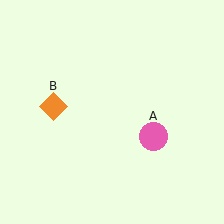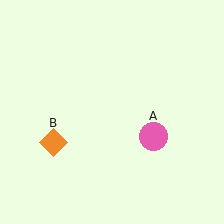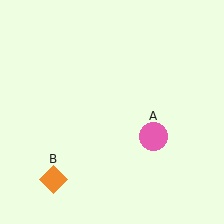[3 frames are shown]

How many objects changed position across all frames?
1 object changed position: orange diamond (object B).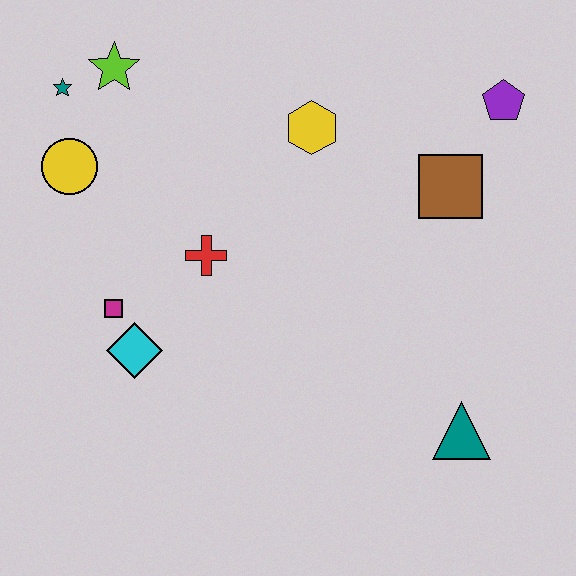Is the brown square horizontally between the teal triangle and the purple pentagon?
No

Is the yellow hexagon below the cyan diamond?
No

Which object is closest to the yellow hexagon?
The brown square is closest to the yellow hexagon.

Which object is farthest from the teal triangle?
The teal star is farthest from the teal triangle.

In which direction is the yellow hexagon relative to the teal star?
The yellow hexagon is to the right of the teal star.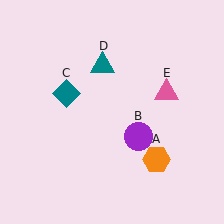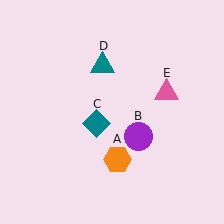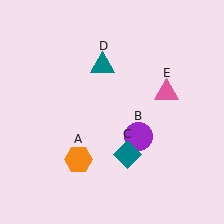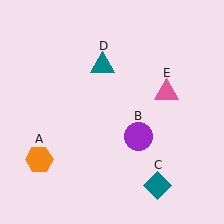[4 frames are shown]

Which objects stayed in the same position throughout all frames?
Purple circle (object B) and teal triangle (object D) and pink triangle (object E) remained stationary.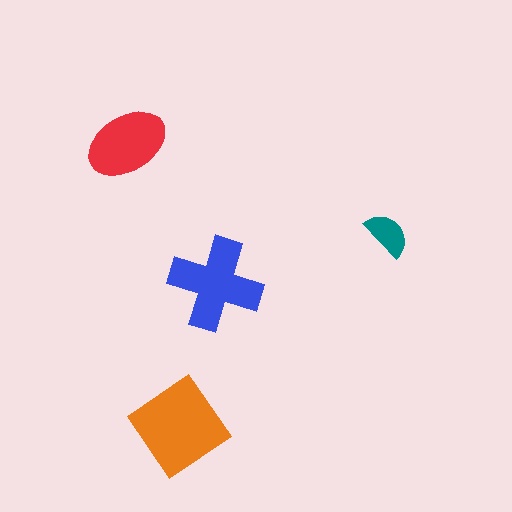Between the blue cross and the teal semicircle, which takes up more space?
The blue cross.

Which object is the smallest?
The teal semicircle.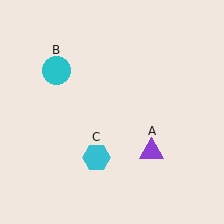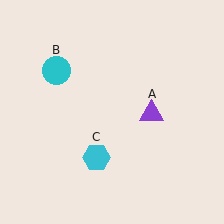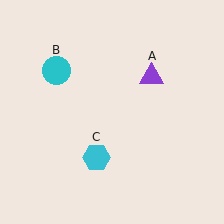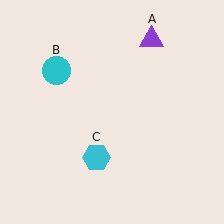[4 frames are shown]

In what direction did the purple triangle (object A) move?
The purple triangle (object A) moved up.